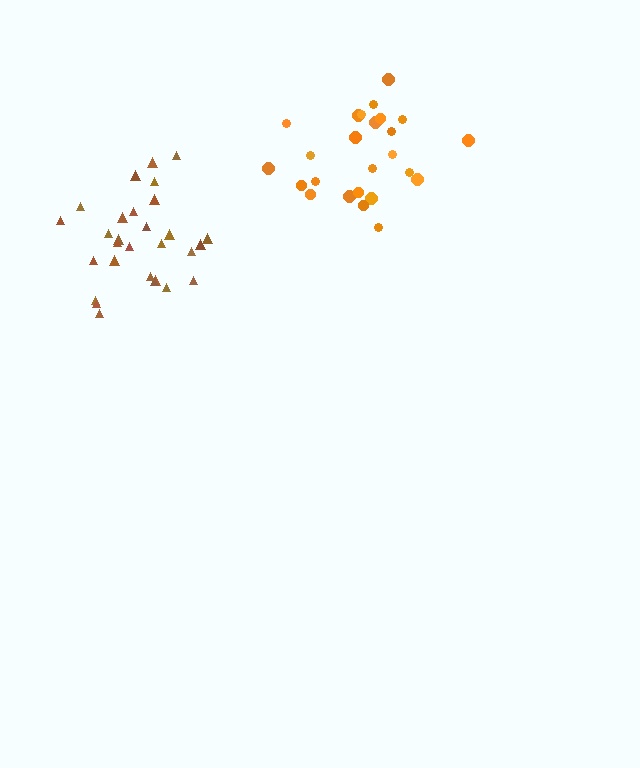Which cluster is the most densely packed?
Brown.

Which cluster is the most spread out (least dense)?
Orange.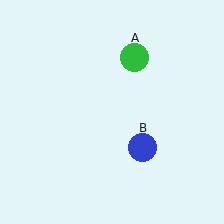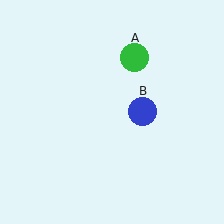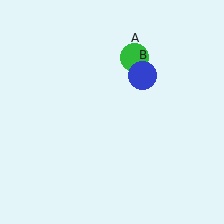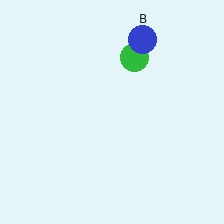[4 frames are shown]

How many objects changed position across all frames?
1 object changed position: blue circle (object B).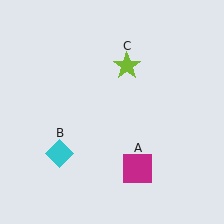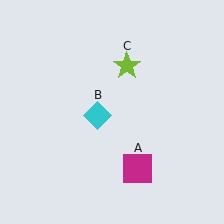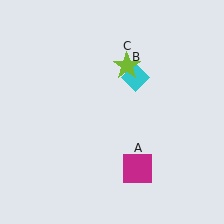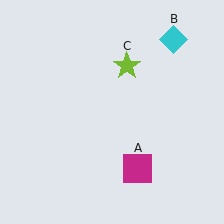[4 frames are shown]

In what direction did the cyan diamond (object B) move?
The cyan diamond (object B) moved up and to the right.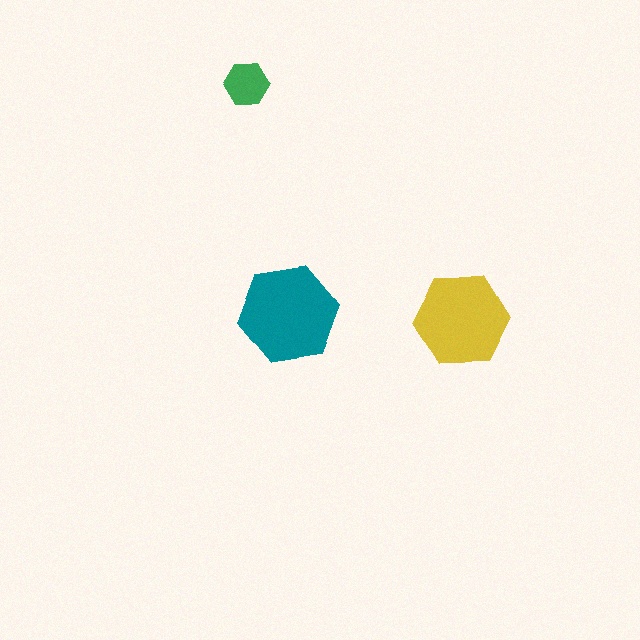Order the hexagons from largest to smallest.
the teal one, the yellow one, the green one.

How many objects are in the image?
There are 3 objects in the image.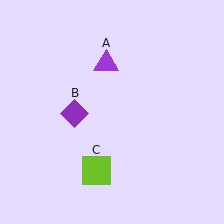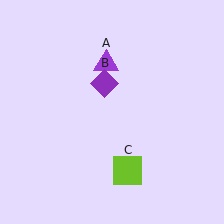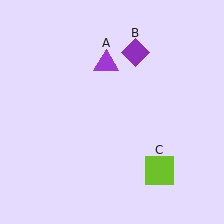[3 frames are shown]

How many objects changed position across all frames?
2 objects changed position: purple diamond (object B), lime square (object C).